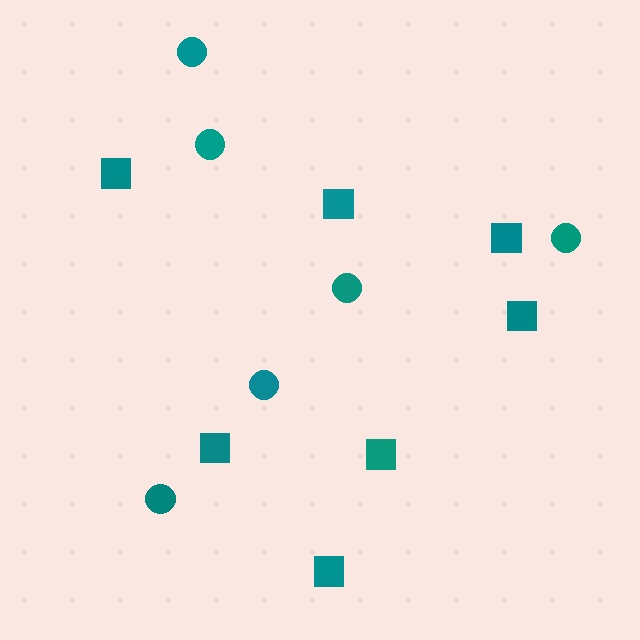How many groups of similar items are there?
There are 2 groups: one group of squares (7) and one group of circles (6).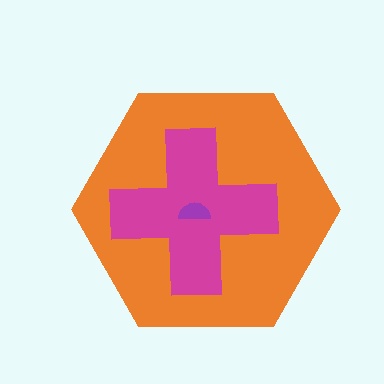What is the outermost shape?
The orange hexagon.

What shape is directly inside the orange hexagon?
The magenta cross.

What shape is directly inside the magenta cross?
The purple semicircle.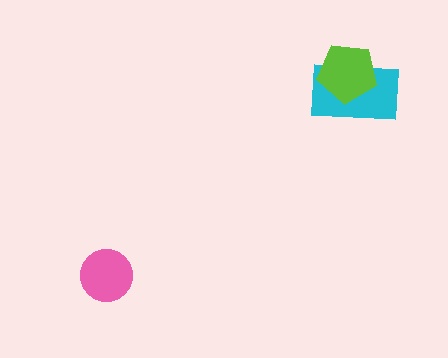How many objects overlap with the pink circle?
0 objects overlap with the pink circle.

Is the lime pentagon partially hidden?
No, no other shape covers it.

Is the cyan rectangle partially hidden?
Yes, it is partially covered by another shape.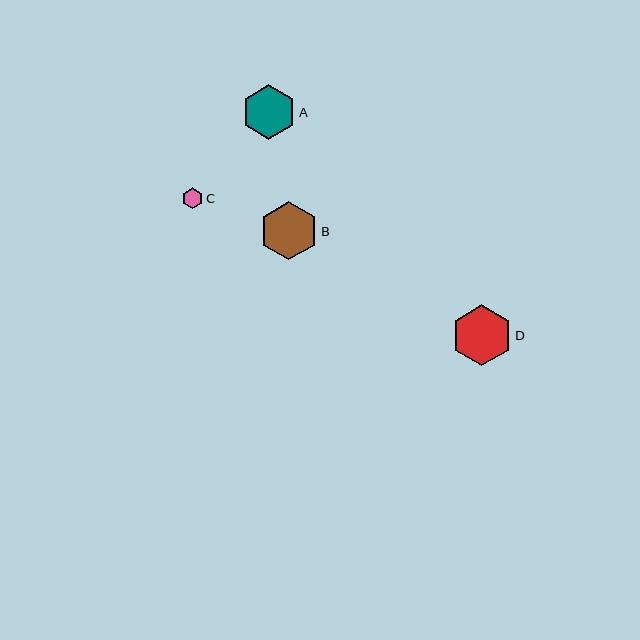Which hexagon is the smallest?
Hexagon C is the smallest with a size of approximately 21 pixels.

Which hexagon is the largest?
Hexagon D is the largest with a size of approximately 60 pixels.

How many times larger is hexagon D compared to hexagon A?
Hexagon D is approximately 1.1 times the size of hexagon A.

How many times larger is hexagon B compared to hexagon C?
Hexagon B is approximately 2.8 times the size of hexagon C.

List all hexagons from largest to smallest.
From largest to smallest: D, B, A, C.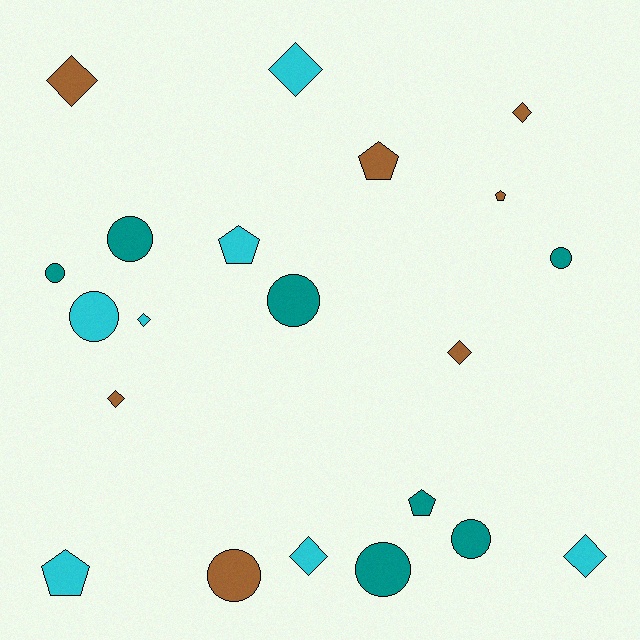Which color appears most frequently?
Teal, with 7 objects.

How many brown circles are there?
There is 1 brown circle.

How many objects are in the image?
There are 21 objects.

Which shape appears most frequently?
Diamond, with 8 objects.